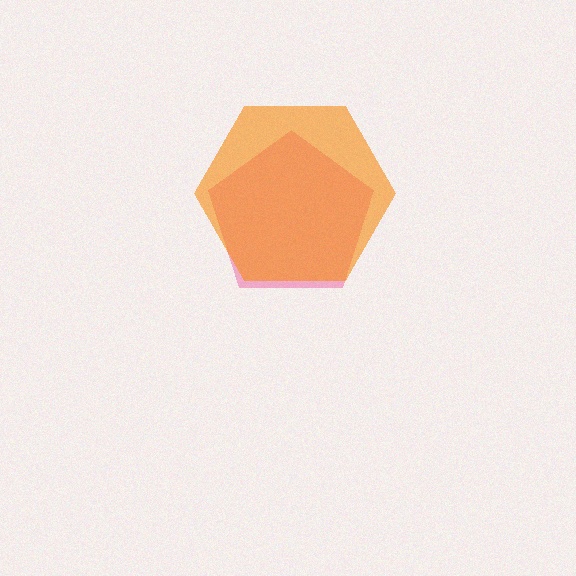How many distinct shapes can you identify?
There are 2 distinct shapes: a pink pentagon, an orange hexagon.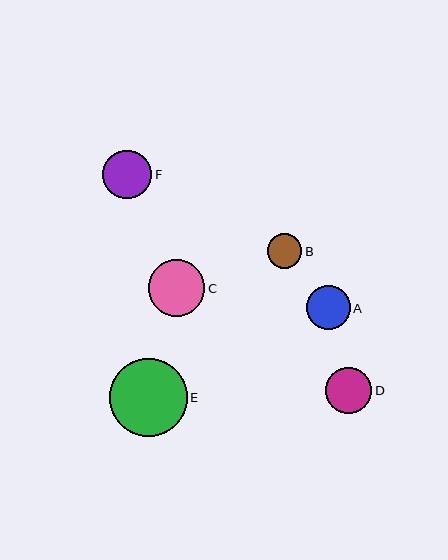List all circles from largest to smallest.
From largest to smallest: E, C, F, D, A, B.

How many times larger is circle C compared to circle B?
Circle C is approximately 1.6 times the size of circle B.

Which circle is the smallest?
Circle B is the smallest with a size of approximately 35 pixels.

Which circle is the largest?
Circle E is the largest with a size of approximately 78 pixels.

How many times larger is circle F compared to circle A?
Circle F is approximately 1.1 times the size of circle A.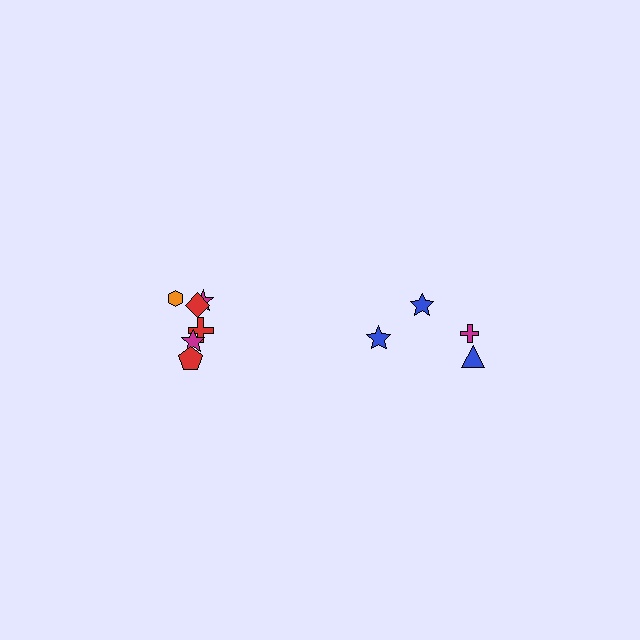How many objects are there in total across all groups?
There are 10 objects.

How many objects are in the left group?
There are 6 objects.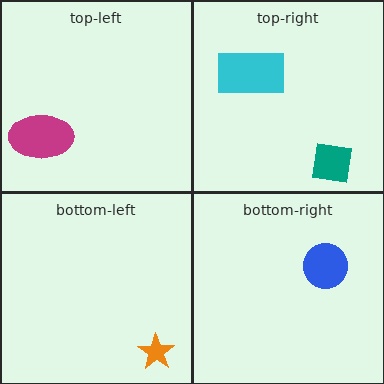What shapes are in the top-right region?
The cyan rectangle, the teal square.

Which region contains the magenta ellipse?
The top-left region.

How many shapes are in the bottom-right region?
1.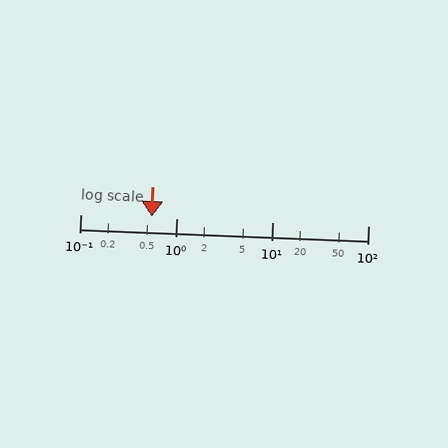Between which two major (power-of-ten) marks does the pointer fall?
The pointer is between 0.1 and 1.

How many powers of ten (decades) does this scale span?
The scale spans 3 decades, from 0.1 to 100.